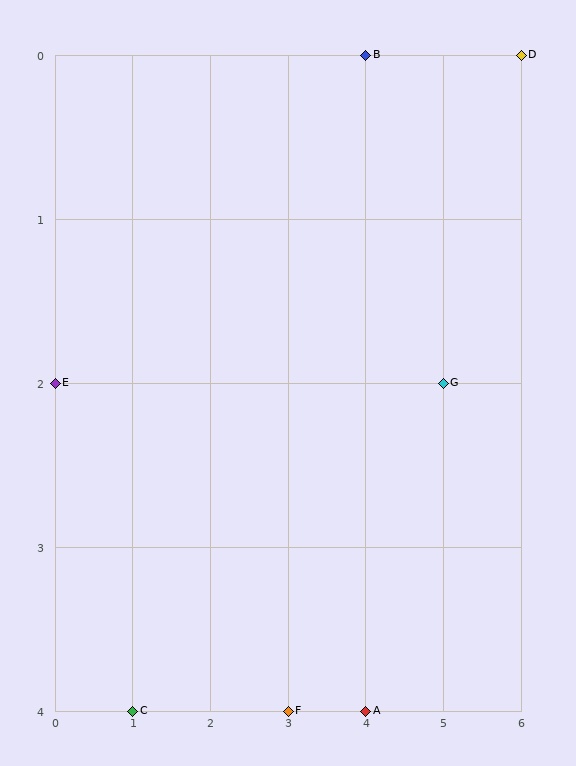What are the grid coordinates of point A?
Point A is at grid coordinates (4, 4).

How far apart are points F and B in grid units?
Points F and B are 1 column and 4 rows apart (about 4.1 grid units diagonally).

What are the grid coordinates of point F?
Point F is at grid coordinates (3, 4).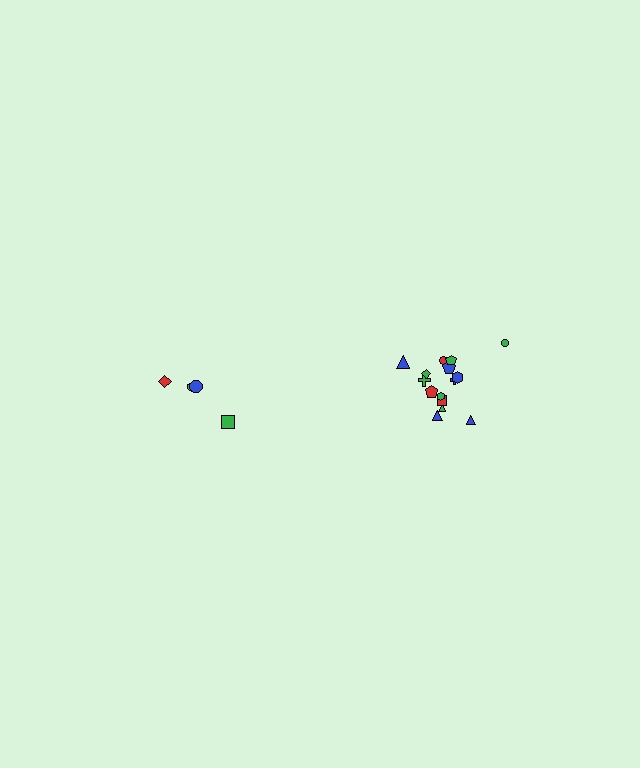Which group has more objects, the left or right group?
The right group.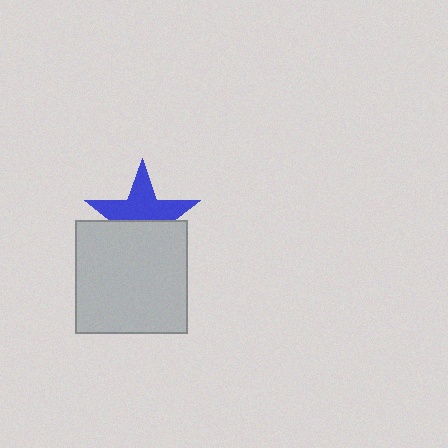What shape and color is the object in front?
The object in front is a light gray square.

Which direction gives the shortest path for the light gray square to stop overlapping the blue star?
Moving down gives the shortest separation.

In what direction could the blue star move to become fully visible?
The blue star could move up. That would shift it out from behind the light gray square entirely.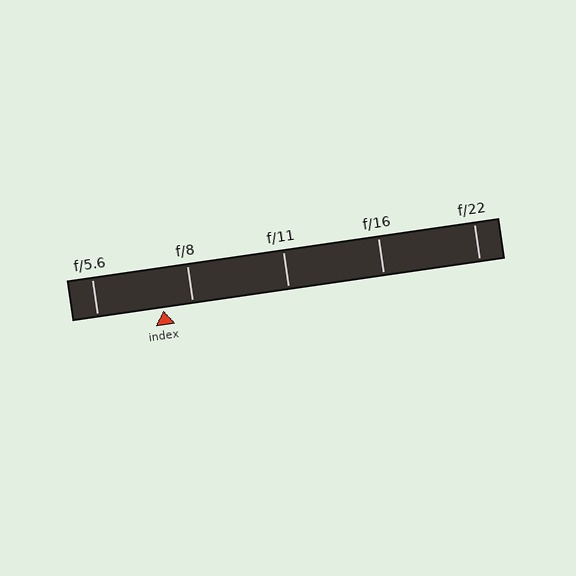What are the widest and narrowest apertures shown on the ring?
The widest aperture shown is f/5.6 and the narrowest is f/22.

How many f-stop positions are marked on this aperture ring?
There are 5 f-stop positions marked.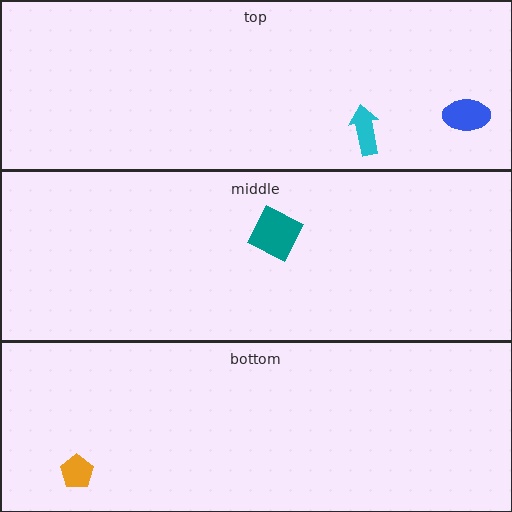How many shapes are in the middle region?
1.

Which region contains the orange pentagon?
The bottom region.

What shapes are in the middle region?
The teal square.